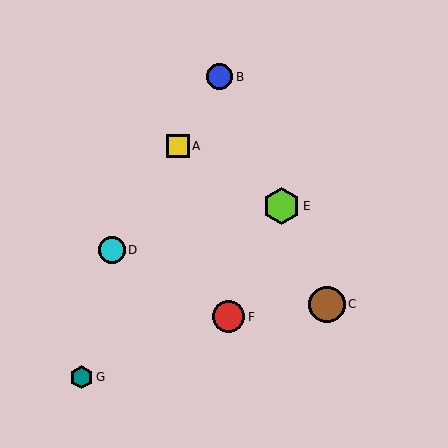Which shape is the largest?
The lime hexagon (labeled E) is the largest.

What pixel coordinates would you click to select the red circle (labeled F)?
Click at (229, 317) to select the red circle F.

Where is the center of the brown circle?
The center of the brown circle is at (327, 304).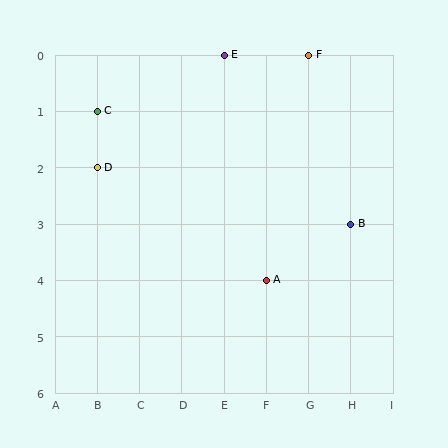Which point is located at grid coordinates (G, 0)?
Point F is at (G, 0).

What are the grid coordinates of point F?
Point F is at grid coordinates (G, 0).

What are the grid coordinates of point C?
Point C is at grid coordinates (B, 1).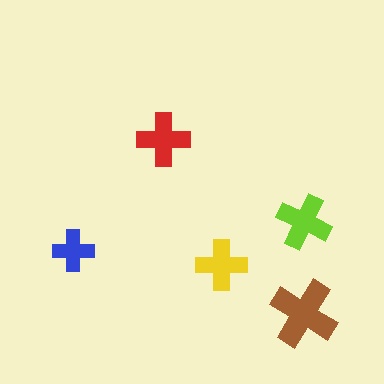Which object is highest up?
The red cross is topmost.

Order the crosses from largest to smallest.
the brown one, the lime one, the red one, the yellow one, the blue one.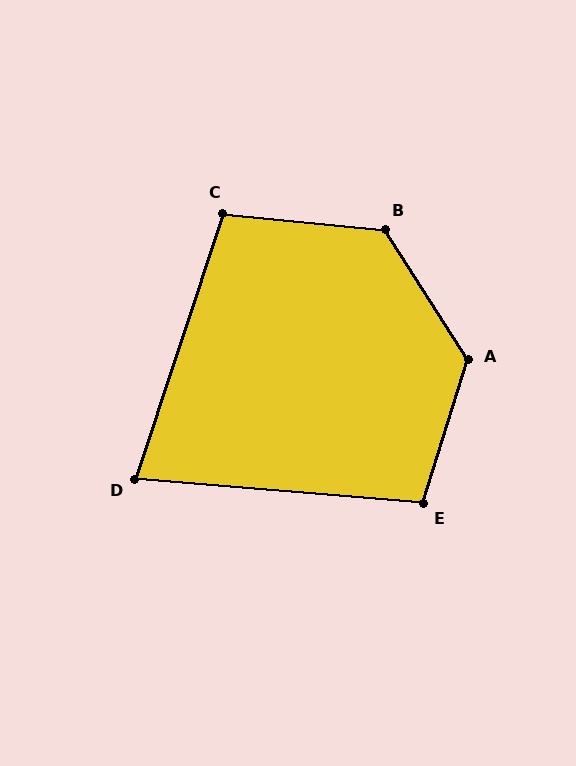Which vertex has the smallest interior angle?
D, at approximately 76 degrees.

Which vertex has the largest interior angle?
A, at approximately 130 degrees.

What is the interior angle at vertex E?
Approximately 102 degrees (obtuse).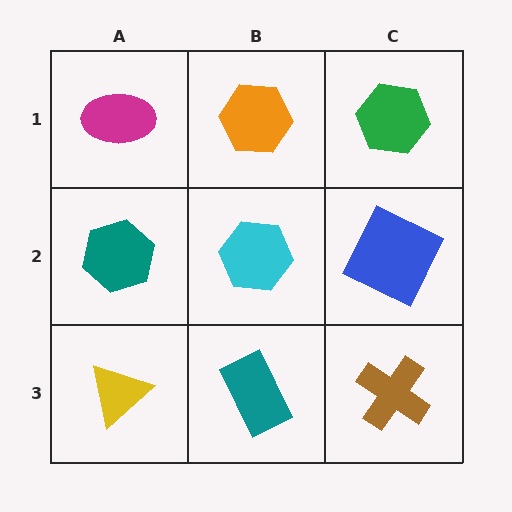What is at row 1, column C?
A green hexagon.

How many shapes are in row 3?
3 shapes.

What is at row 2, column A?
A teal hexagon.